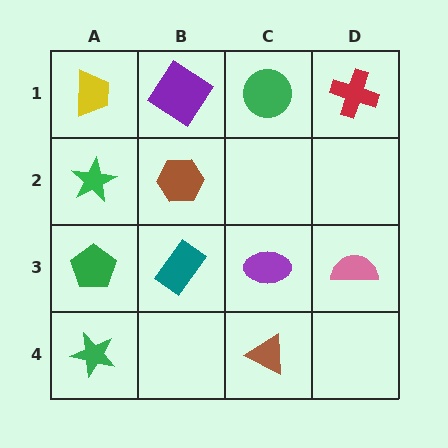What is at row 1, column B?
A purple diamond.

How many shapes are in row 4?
2 shapes.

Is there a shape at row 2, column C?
No, that cell is empty.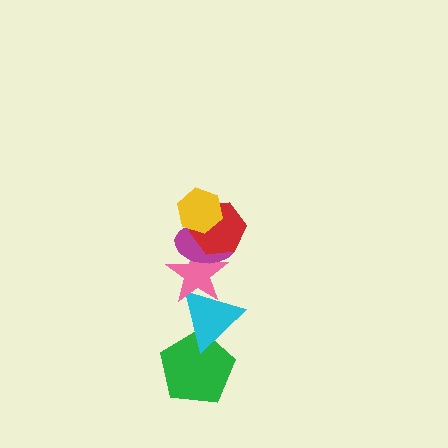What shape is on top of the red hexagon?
The yellow hexagon is on top of the red hexagon.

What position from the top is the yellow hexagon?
The yellow hexagon is 1st from the top.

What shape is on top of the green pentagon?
The cyan triangle is on top of the green pentagon.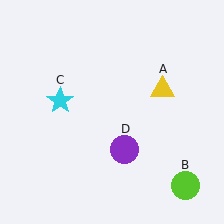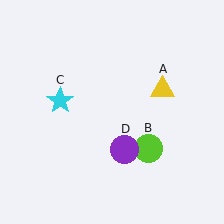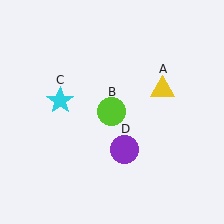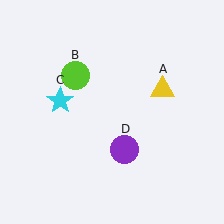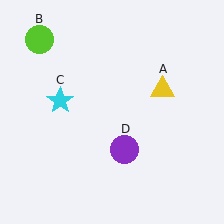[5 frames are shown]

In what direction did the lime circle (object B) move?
The lime circle (object B) moved up and to the left.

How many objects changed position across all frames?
1 object changed position: lime circle (object B).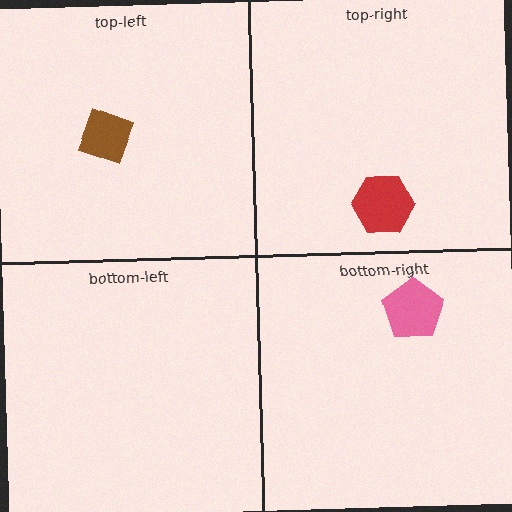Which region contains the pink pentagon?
The bottom-right region.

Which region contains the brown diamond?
The top-left region.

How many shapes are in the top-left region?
1.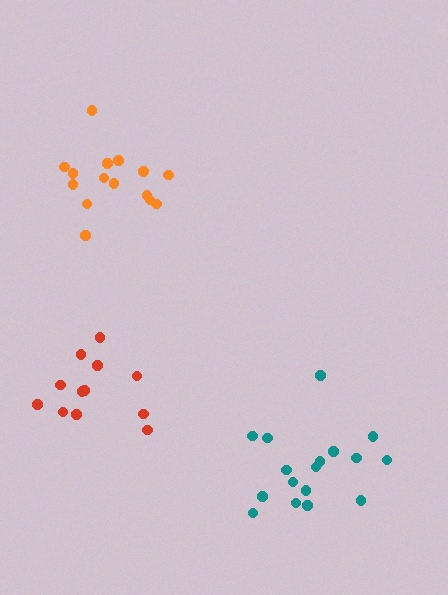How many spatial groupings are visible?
There are 3 spatial groupings.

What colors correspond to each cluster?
The clusters are colored: red, orange, teal.